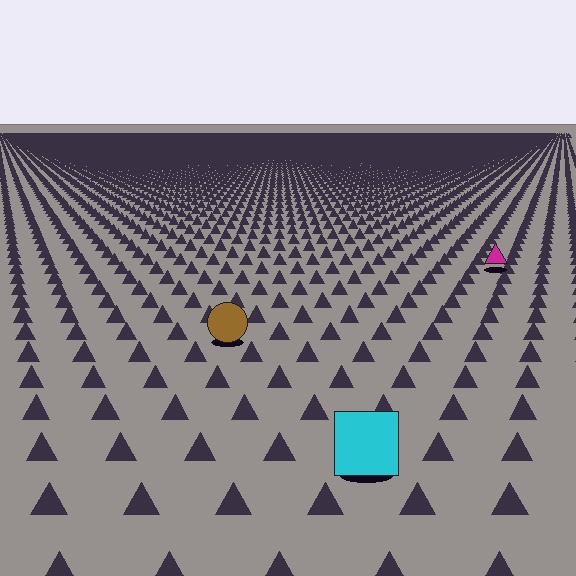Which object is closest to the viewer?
The cyan square is closest. The texture marks near it are larger and more spread out.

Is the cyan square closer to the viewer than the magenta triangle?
Yes. The cyan square is closer — you can tell from the texture gradient: the ground texture is coarser near it.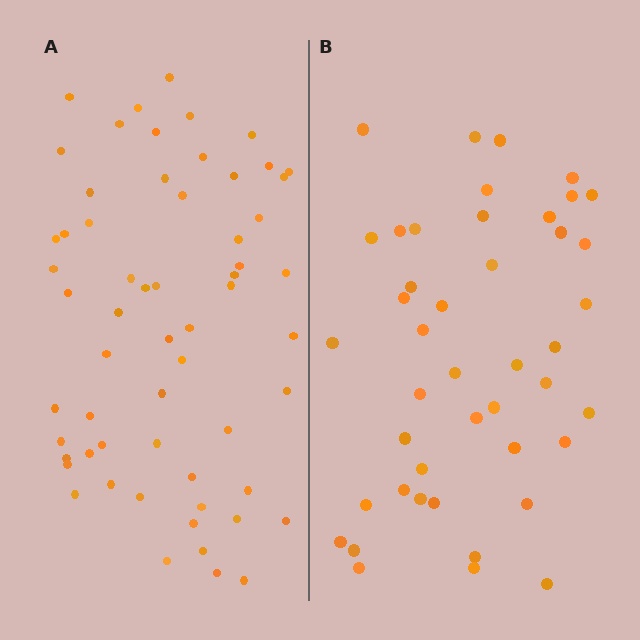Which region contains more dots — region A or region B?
Region A (the left region) has more dots.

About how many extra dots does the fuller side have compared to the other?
Region A has approximately 15 more dots than region B.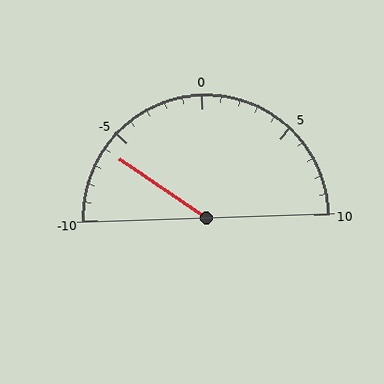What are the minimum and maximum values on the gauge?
The gauge ranges from -10 to 10.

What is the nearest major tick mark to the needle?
The nearest major tick mark is -5.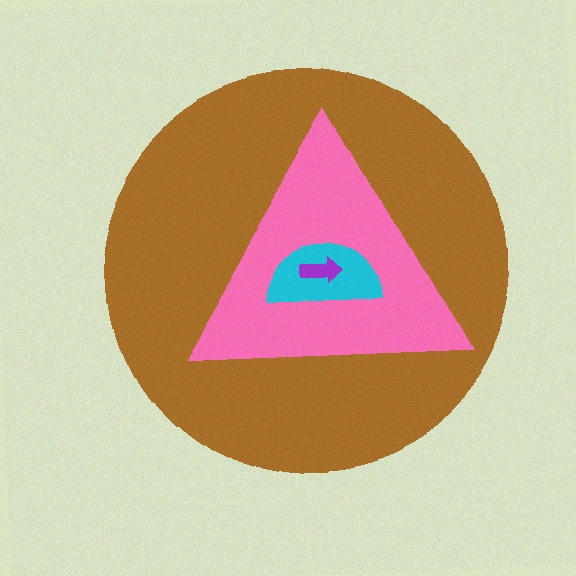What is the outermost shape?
The brown circle.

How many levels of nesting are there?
4.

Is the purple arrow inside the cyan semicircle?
Yes.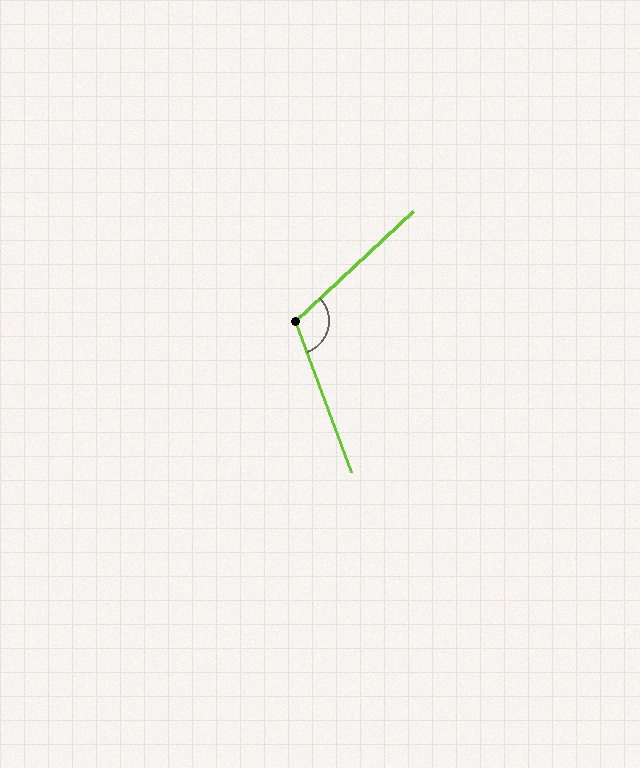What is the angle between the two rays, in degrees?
Approximately 113 degrees.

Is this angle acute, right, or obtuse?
It is obtuse.